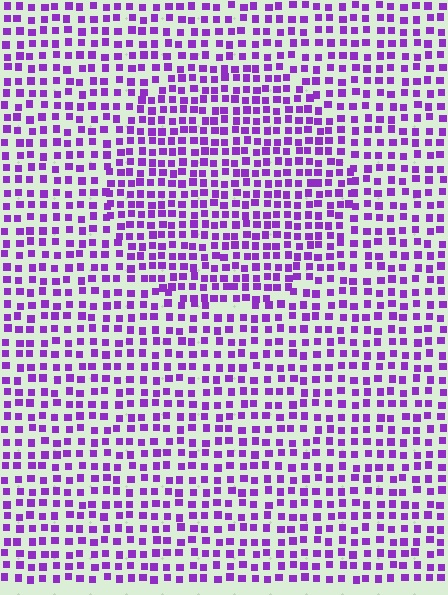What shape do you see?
I see a circle.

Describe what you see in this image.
The image contains small purple elements arranged at two different densities. A circle-shaped region is visible where the elements are more densely packed than the surrounding area.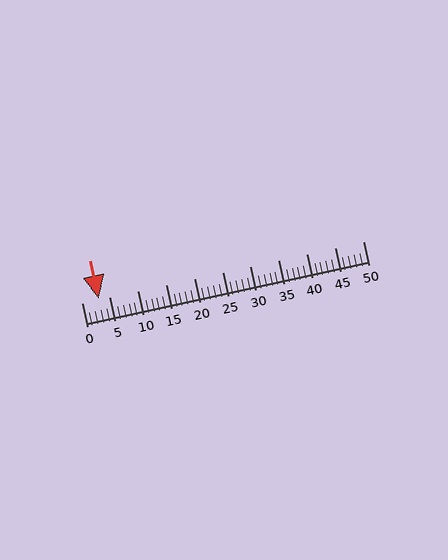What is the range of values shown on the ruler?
The ruler shows values from 0 to 50.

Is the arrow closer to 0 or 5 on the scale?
The arrow is closer to 5.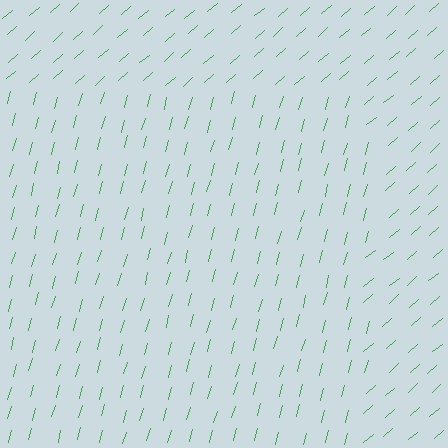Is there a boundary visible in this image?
Yes, there is a texture boundary formed by a change in line orientation.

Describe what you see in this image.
The image is filled with small green line segments. A rectangle region in the image has lines oriented differently from the surrounding lines, creating a visible texture boundary.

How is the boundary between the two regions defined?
The boundary is defined purely by a change in line orientation (approximately 34 degrees difference). All lines are the same color and thickness.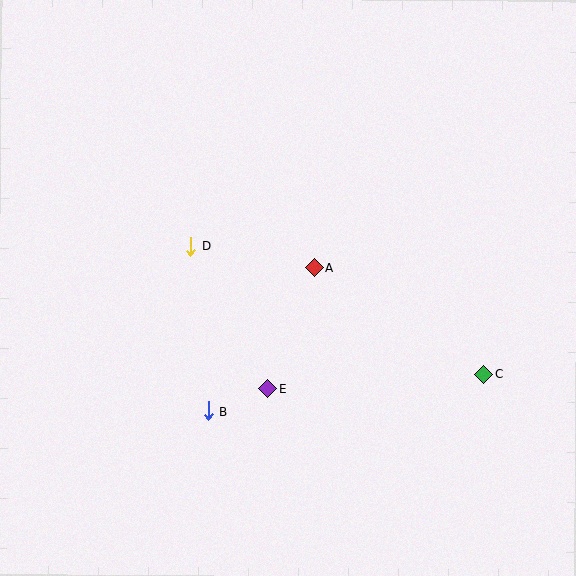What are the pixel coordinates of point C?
Point C is at (484, 375).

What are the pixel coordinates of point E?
Point E is at (268, 388).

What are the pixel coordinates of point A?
Point A is at (314, 268).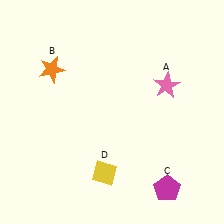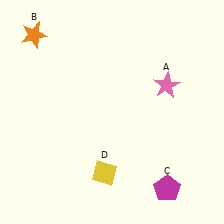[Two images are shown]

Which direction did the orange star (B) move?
The orange star (B) moved up.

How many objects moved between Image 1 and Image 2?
1 object moved between the two images.